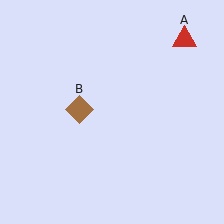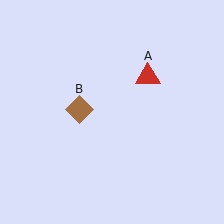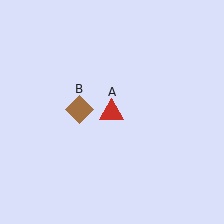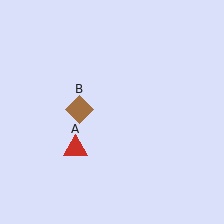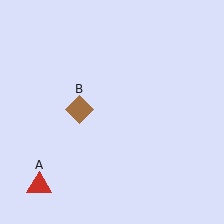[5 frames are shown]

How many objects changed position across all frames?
1 object changed position: red triangle (object A).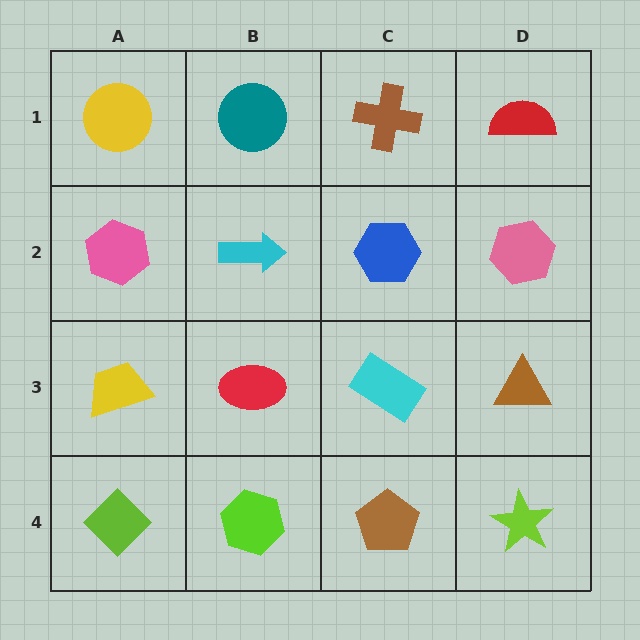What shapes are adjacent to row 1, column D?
A pink hexagon (row 2, column D), a brown cross (row 1, column C).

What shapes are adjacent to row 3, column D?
A pink hexagon (row 2, column D), a lime star (row 4, column D), a cyan rectangle (row 3, column C).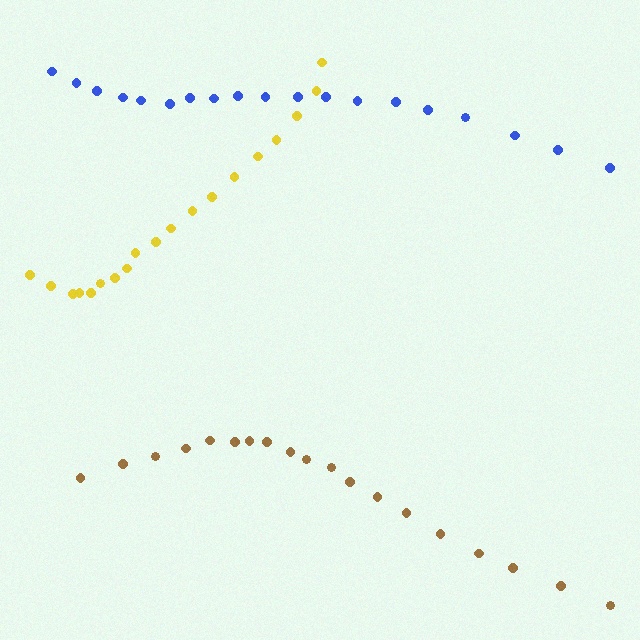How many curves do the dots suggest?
There are 3 distinct paths.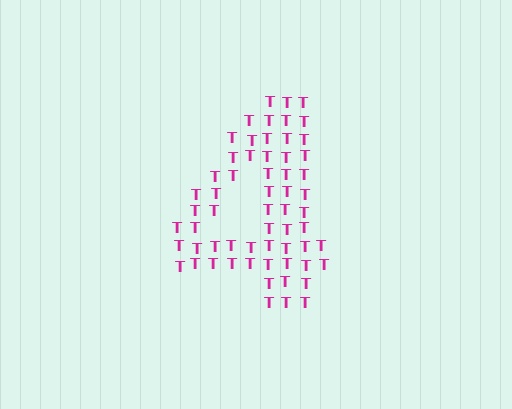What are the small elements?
The small elements are letter T's.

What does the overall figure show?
The overall figure shows the digit 4.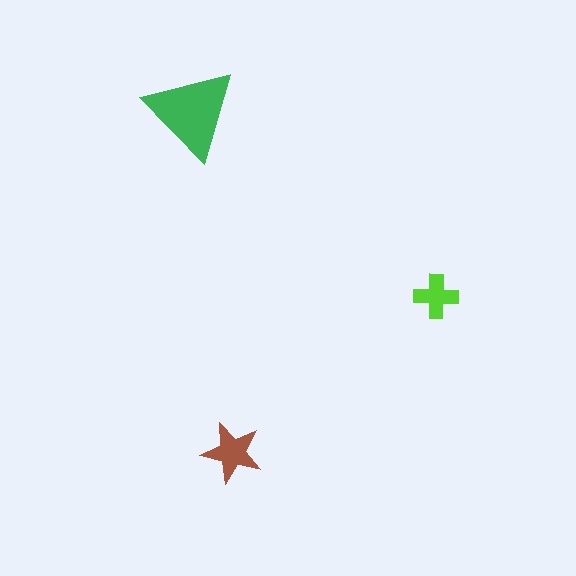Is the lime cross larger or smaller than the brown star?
Smaller.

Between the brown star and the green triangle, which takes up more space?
The green triangle.